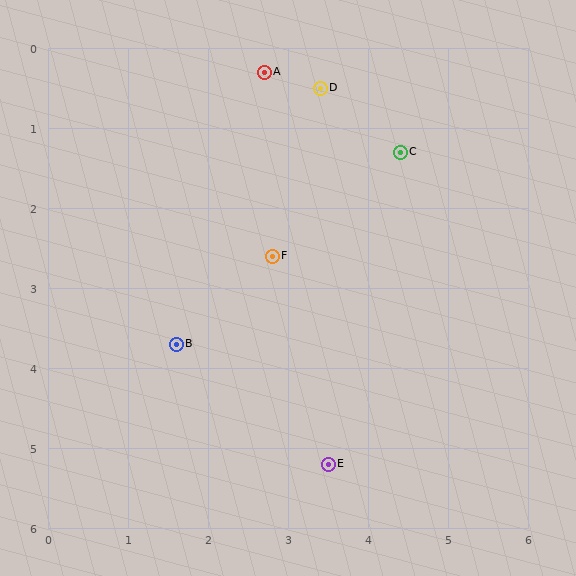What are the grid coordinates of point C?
Point C is at approximately (4.4, 1.3).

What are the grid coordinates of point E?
Point E is at approximately (3.5, 5.2).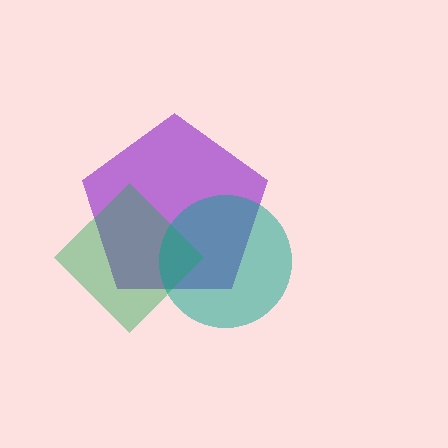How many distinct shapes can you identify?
There are 3 distinct shapes: a purple pentagon, a green diamond, a teal circle.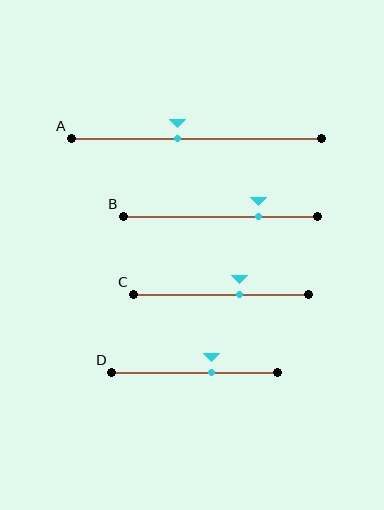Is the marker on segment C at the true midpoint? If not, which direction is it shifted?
No, the marker on segment C is shifted to the right by about 10% of the segment length.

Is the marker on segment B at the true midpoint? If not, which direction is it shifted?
No, the marker on segment B is shifted to the right by about 19% of the segment length.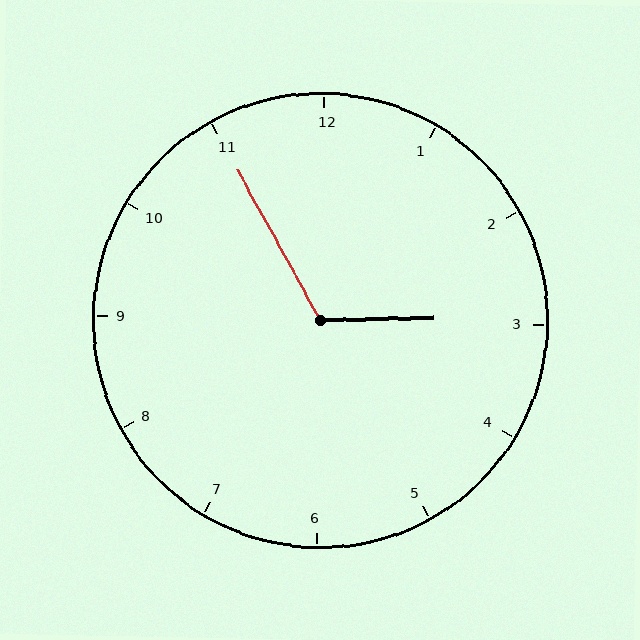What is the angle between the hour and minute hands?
Approximately 118 degrees.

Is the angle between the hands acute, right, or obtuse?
It is obtuse.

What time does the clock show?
2:55.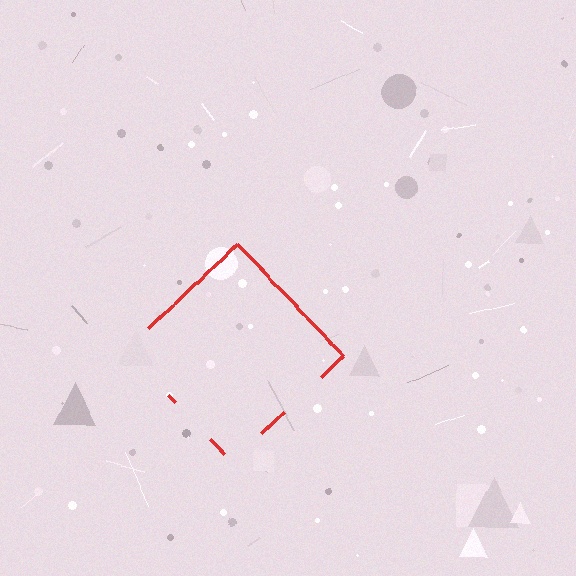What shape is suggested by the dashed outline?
The dashed outline suggests a diamond.